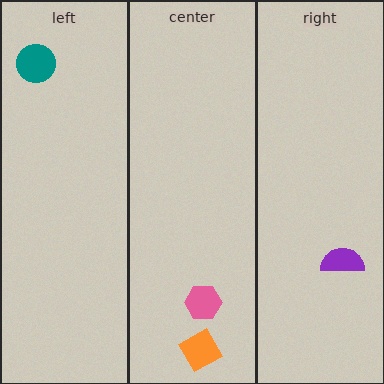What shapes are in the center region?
The orange square, the pink hexagon.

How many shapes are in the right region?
1.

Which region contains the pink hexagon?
The center region.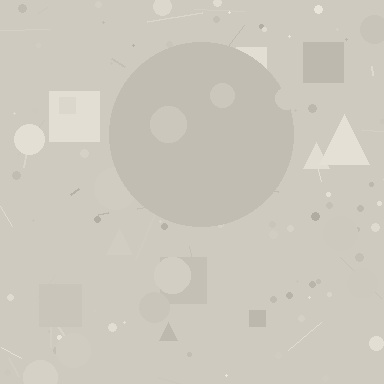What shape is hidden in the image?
A circle is hidden in the image.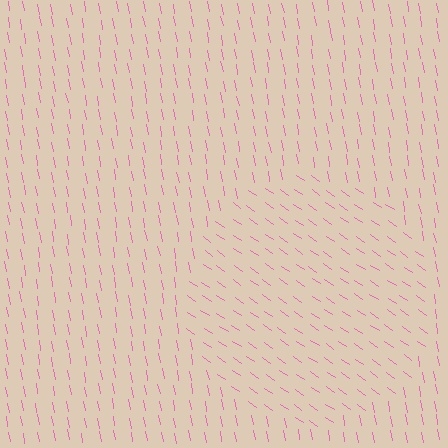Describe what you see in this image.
The image is filled with small pink line segments. A circle region in the image has lines oriented differently from the surrounding lines, creating a visible texture boundary.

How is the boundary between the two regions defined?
The boundary is defined purely by a change in line orientation (approximately 45 degrees difference). All lines are the same color and thickness.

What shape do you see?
I see a circle.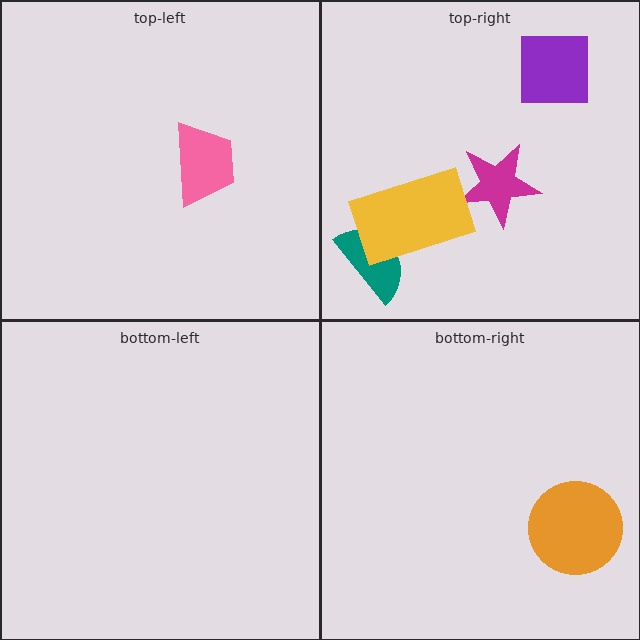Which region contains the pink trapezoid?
The top-left region.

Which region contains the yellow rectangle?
The top-right region.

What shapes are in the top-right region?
The magenta star, the teal semicircle, the purple square, the yellow rectangle.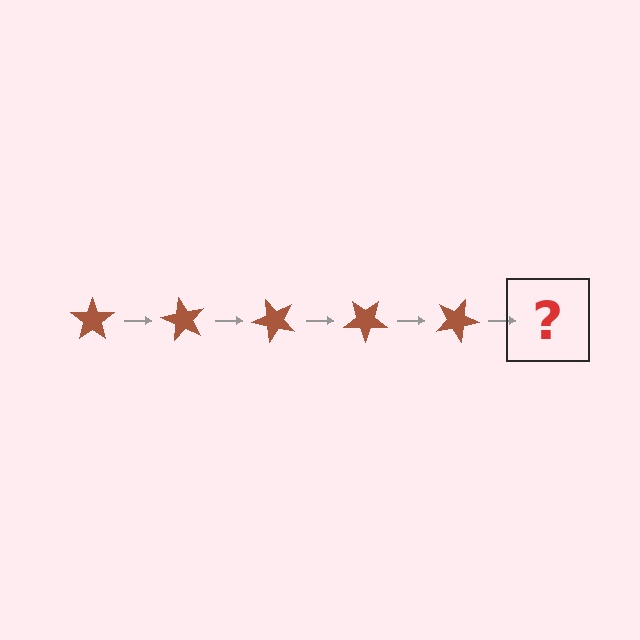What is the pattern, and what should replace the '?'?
The pattern is that the star rotates 60 degrees each step. The '?' should be a brown star rotated 300 degrees.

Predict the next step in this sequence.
The next step is a brown star rotated 300 degrees.